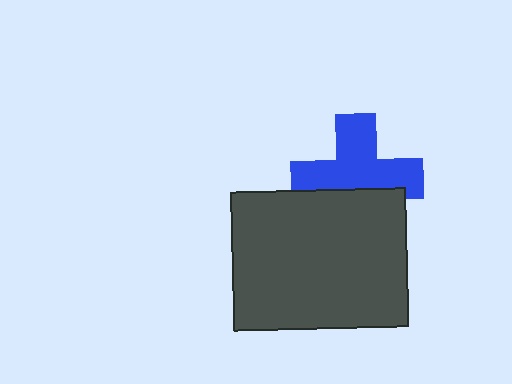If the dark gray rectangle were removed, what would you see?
You would see the complete blue cross.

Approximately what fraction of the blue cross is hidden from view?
Roughly 35% of the blue cross is hidden behind the dark gray rectangle.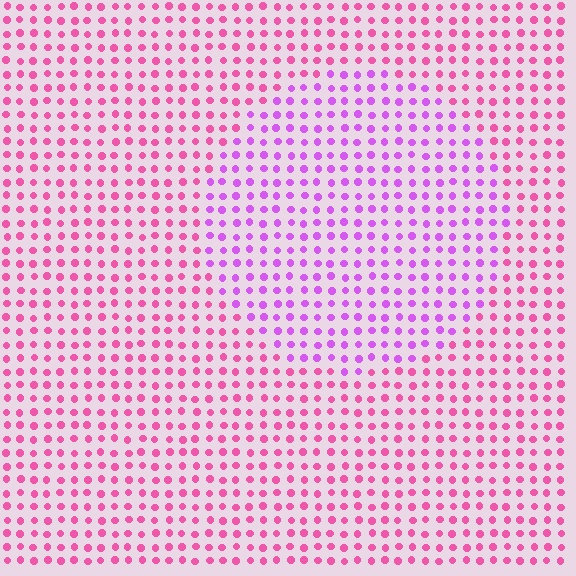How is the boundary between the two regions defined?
The boundary is defined purely by a slight shift in hue (about 38 degrees). Spacing, size, and orientation are identical on both sides.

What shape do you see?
I see a circle.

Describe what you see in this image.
The image is filled with small pink elements in a uniform arrangement. A circle-shaped region is visible where the elements are tinted to a slightly different hue, forming a subtle color boundary.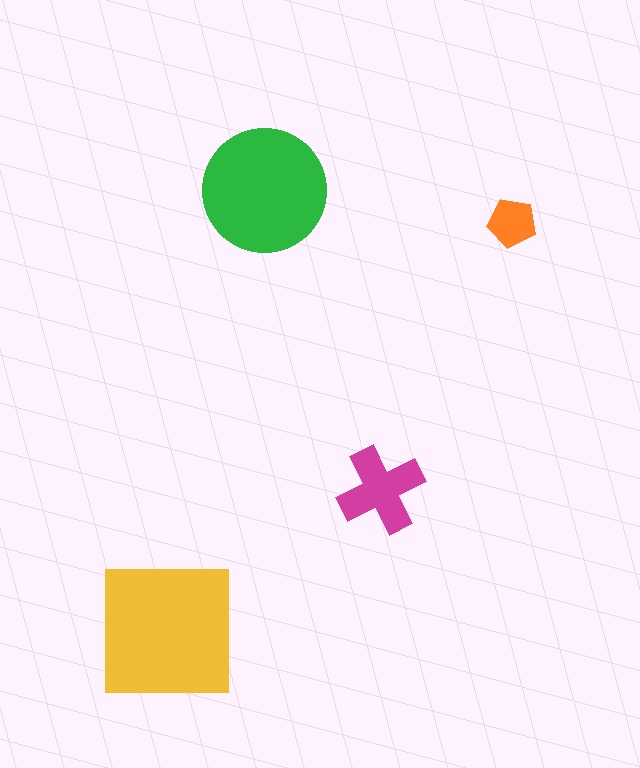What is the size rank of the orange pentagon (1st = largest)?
4th.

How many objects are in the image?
There are 4 objects in the image.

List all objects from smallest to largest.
The orange pentagon, the magenta cross, the green circle, the yellow square.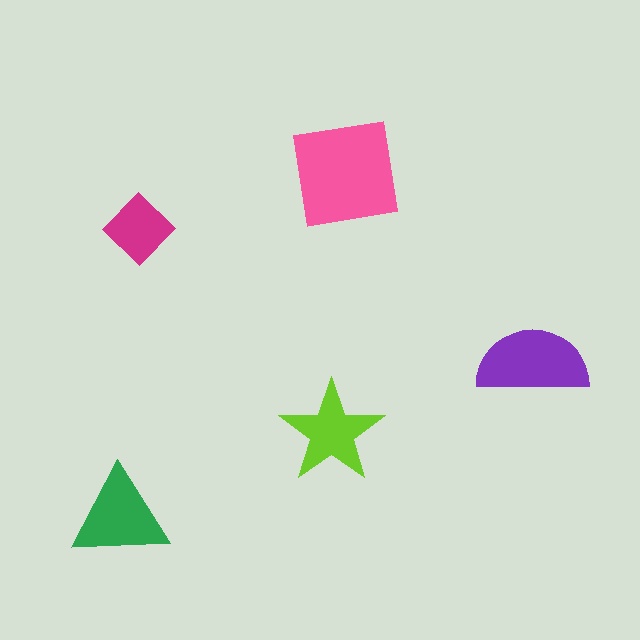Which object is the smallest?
The magenta diamond.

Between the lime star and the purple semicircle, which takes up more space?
The purple semicircle.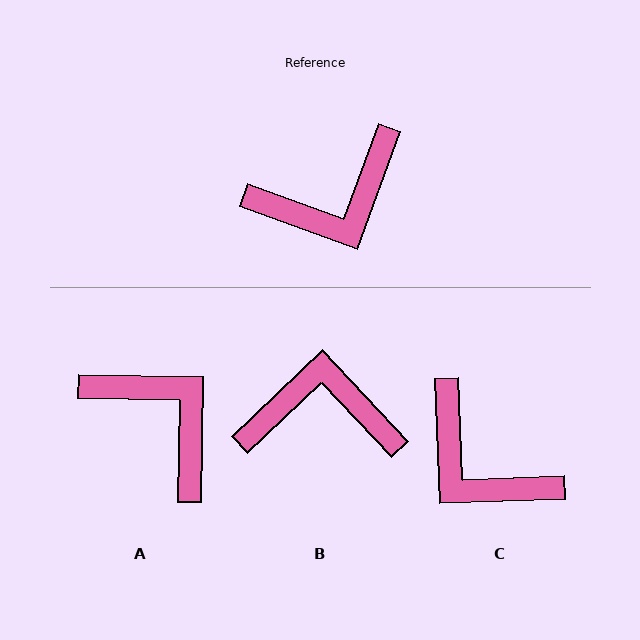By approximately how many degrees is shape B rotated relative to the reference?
Approximately 154 degrees counter-clockwise.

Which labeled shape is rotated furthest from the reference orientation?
B, about 154 degrees away.